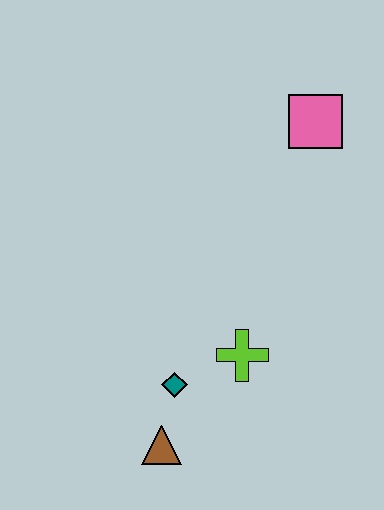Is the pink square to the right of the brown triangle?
Yes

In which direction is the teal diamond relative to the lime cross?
The teal diamond is to the left of the lime cross.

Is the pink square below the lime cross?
No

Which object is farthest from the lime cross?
The pink square is farthest from the lime cross.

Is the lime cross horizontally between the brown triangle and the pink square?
Yes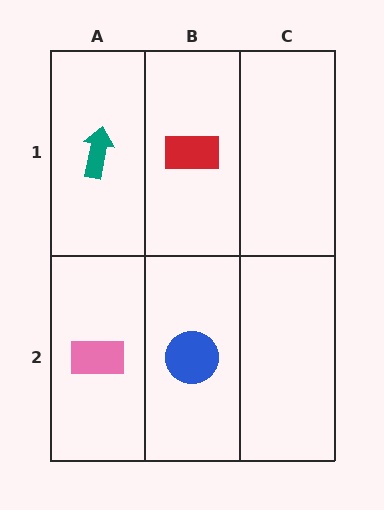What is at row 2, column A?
A pink rectangle.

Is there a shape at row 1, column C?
No, that cell is empty.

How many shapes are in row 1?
2 shapes.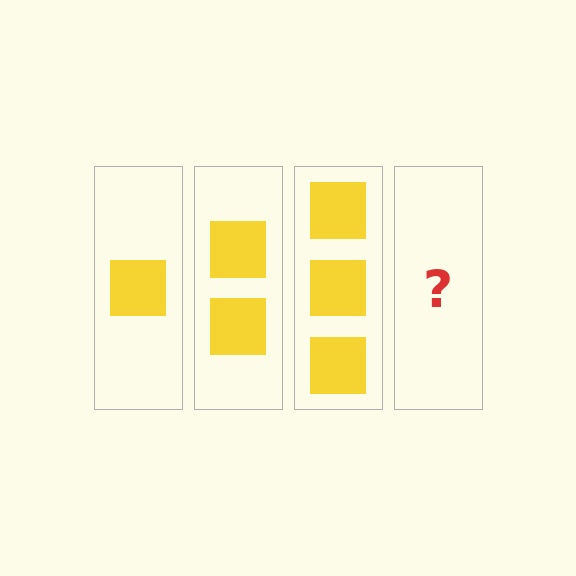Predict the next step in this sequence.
The next step is 4 squares.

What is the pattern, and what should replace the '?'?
The pattern is that each step adds one more square. The '?' should be 4 squares.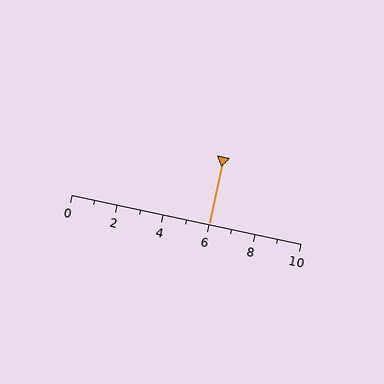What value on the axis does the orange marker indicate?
The marker indicates approximately 6.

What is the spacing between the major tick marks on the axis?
The major ticks are spaced 2 apart.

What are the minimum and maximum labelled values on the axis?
The axis runs from 0 to 10.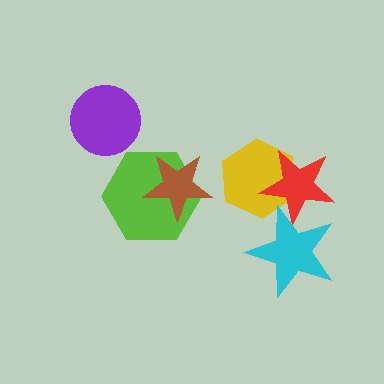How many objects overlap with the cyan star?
1 object overlaps with the cyan star.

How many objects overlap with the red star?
2 objects overlap with the red star.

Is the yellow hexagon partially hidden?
Yes, it is partially covered by another shape.